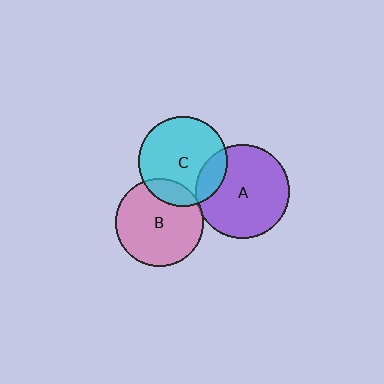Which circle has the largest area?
Circle A (purple).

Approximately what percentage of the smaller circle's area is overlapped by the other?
Approximately 5%.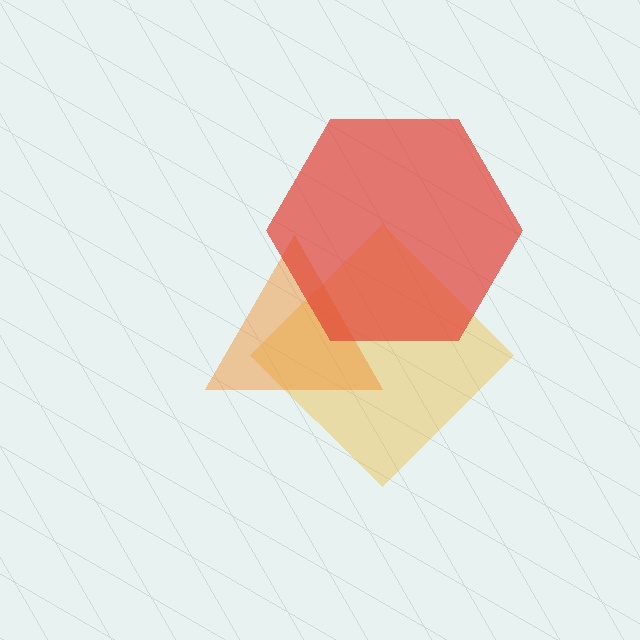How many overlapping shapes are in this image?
There are 3 overlapping shapes in the image.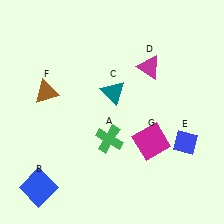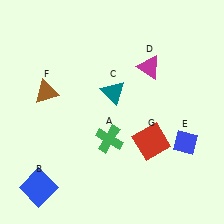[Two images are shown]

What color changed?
The square (G) changed from magenta in Image 1 to red in Image 2.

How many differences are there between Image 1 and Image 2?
There is 1 difference between the two images.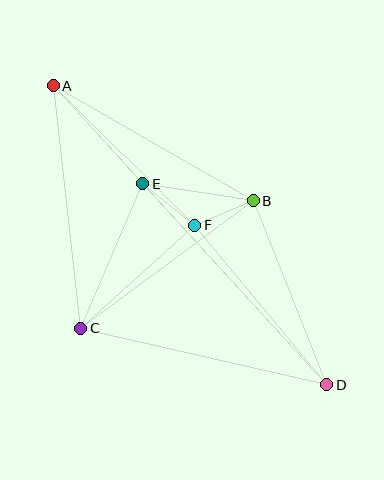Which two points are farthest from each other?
Points A and D are farthest from each other.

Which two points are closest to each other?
Points B and F are closest to each other.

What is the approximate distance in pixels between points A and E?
The distance between A and E is approximately 133 pixels.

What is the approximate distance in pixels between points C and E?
The distance between C and E is approximately 157 pixels.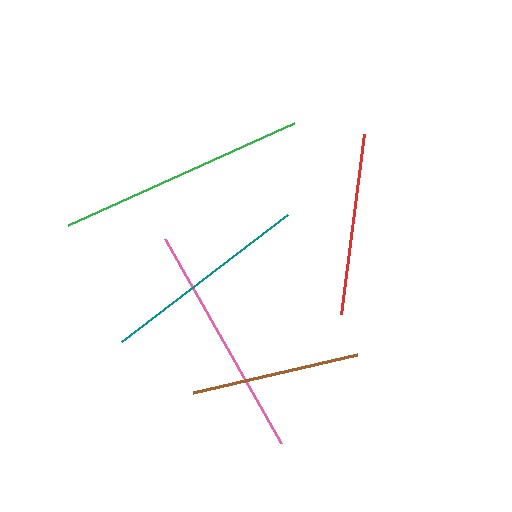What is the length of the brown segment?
The brown segment is approximately 168 pixels long.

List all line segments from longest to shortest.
From longest to shortest: green, pink, teal, red, brown.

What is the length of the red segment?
The red segment is approximately 181 pixels long.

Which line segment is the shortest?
The brown line is the shortest at approximately 168 pixels.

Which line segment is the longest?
The green line is the longest at approximately 248 pixels.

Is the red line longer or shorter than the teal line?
The teal line is longer than the red line.